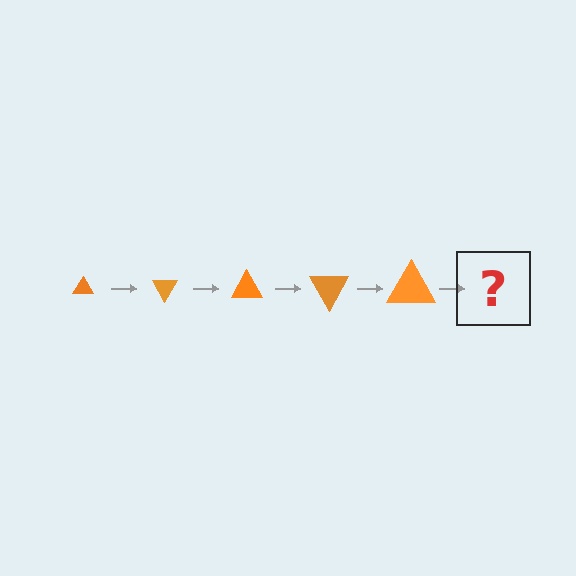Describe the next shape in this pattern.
It should be a triangle, larger than the previous one and rotated 300 degrees from the start.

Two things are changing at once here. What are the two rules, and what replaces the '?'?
The two rules are that the triangle grows larger each step and it rotates 60 degrees each step. The '?' should be a triangle, larger than the previous one and rotated 300 degrees from the start.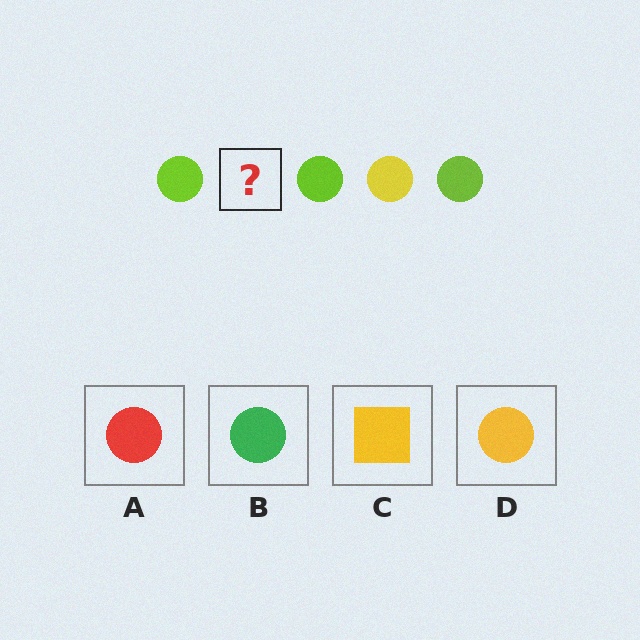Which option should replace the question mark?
Option D.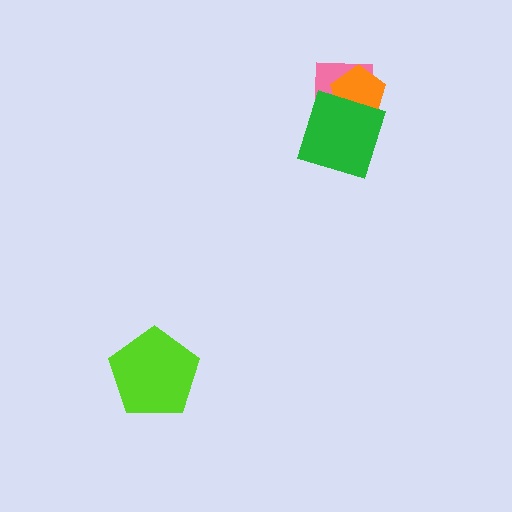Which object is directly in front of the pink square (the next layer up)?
The orange pentagon is directly in front of the pink square.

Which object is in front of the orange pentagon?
The green diamond is in front of the orange pentagon.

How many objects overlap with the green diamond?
2 objects overlap with the green diamond.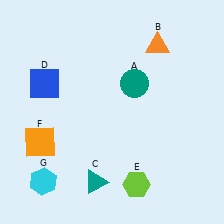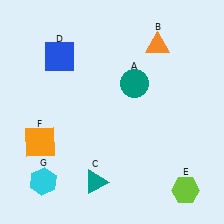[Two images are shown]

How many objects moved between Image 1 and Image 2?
2 objects moved between the two images.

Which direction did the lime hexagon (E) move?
The lime hexagon (E) moved right.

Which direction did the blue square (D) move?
The blue square (D) moved up.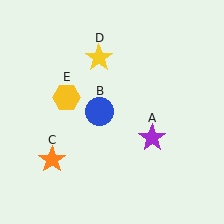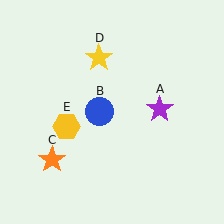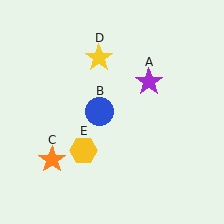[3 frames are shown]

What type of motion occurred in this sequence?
The purple star (object A), yellow hexagon (object E) rotated counterclockwise around the center of the scene.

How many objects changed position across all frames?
2 objects changed position: purple star (object A), yellow hexagon (object E).